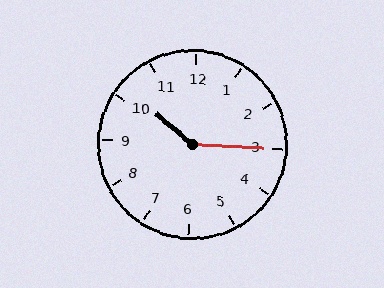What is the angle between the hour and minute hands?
Approximately 142 degrees.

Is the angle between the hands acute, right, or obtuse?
It is obtuse.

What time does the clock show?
10:15.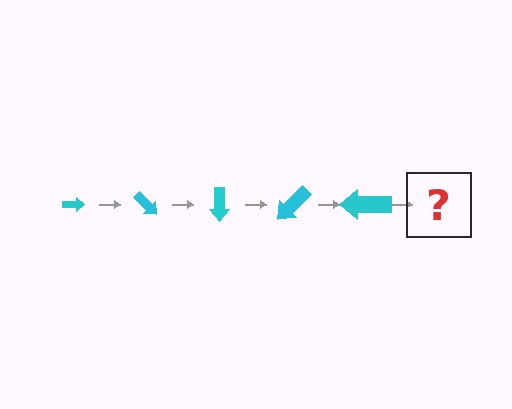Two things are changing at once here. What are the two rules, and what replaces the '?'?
The two rules are that the arrow grows larger each step and it rotates 45 degrees each step. The '?' should be an arrow, larger than the previous one and rotated 225 degrees from the start.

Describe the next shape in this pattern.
It should be an arrow, larger than the previous one and rotated 225 degrees from the start.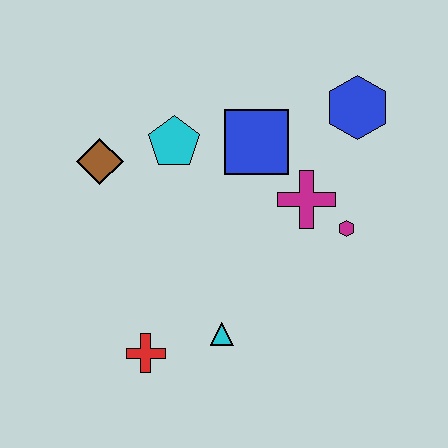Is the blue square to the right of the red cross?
Yes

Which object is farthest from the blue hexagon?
The red cross is farthest from the blue hexagon.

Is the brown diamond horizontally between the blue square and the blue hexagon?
No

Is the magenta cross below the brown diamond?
Yes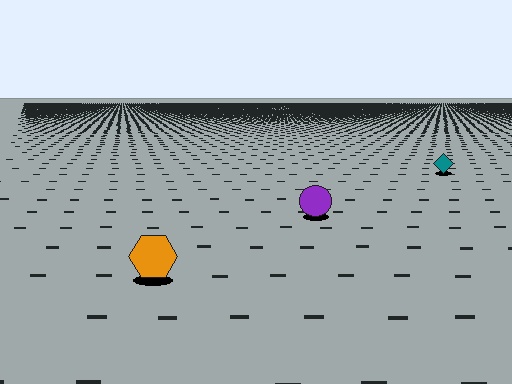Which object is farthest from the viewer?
The teal diamond is farthest from the viewer. It appears smaller and the ground texture around it is denser.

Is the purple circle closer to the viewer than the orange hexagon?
No. The orange hexagon is closer — you can tell from the texture gradient: the ground texture is coarser near it.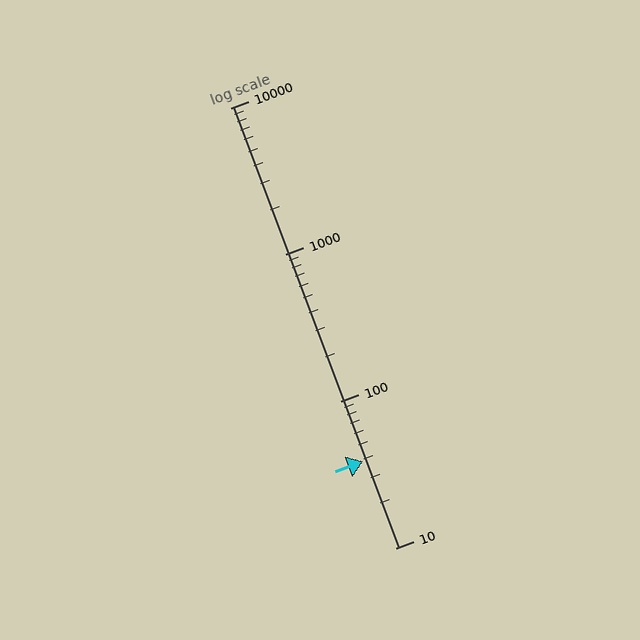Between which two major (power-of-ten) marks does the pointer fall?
The pointer is between 10 and 100.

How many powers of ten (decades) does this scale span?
The scale spans 3 decades, from 10 to 10000.